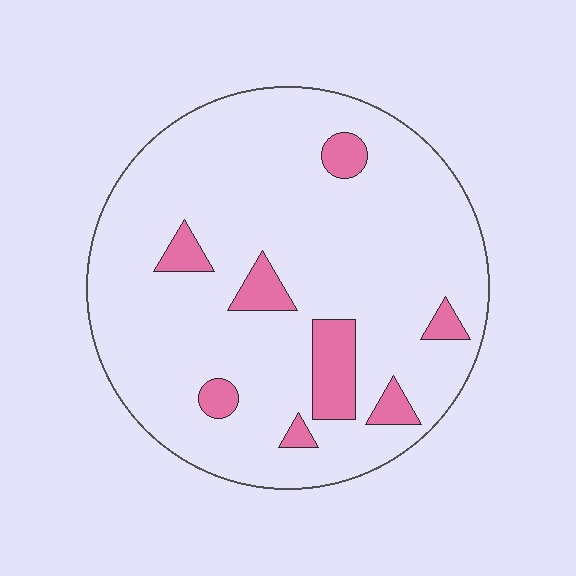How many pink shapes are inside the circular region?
8.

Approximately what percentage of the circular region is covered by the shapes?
Approximately 10%.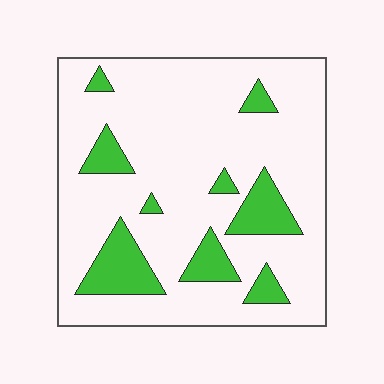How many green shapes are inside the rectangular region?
9.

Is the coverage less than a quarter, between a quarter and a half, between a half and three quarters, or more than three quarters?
Less than a quarter.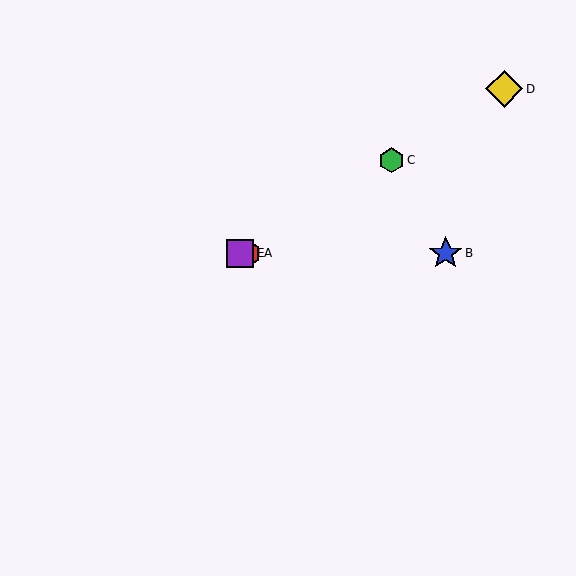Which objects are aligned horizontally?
Objects A, B, E are aligned horizontally.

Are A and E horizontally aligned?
Yes, both are at y≈253.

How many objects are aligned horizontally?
3 objects (A, B, E) are aligned horizontally.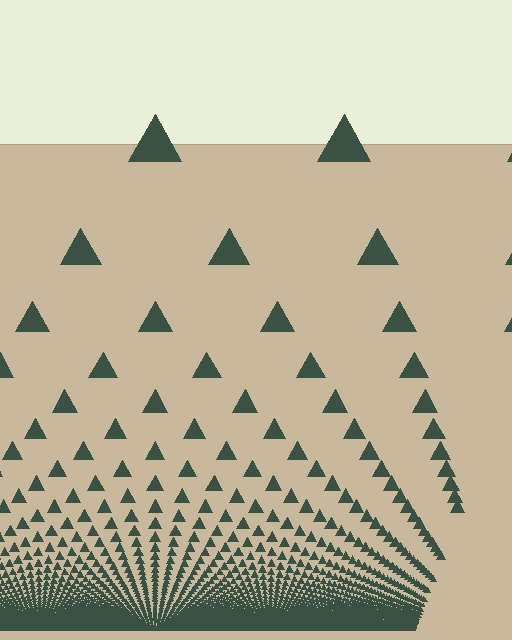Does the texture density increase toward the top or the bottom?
Density increases toward the bottom.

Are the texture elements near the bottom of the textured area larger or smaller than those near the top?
Smaller. The gradient is inverted — elements near the bottom are smaller and denser.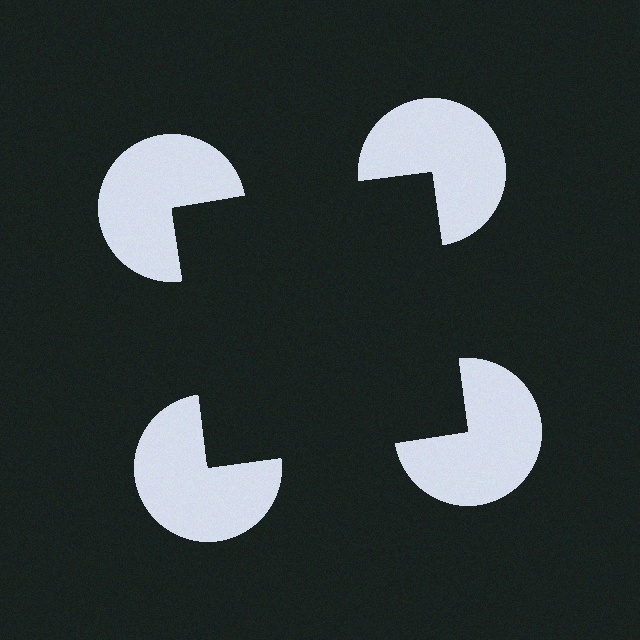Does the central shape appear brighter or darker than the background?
It typically appears slightly darker than the background, even though no actual brightness change is drawn.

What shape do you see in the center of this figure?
An illusory square — its edges are inferred from the aligned wedge cuts in the pac-man discs, not physically drawn.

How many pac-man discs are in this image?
There are 4 — one at each vertex of the illusory square.